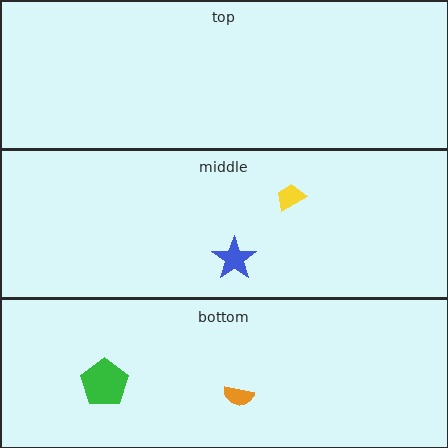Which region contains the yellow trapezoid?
The middle region.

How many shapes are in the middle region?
2.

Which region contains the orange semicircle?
The bottom region.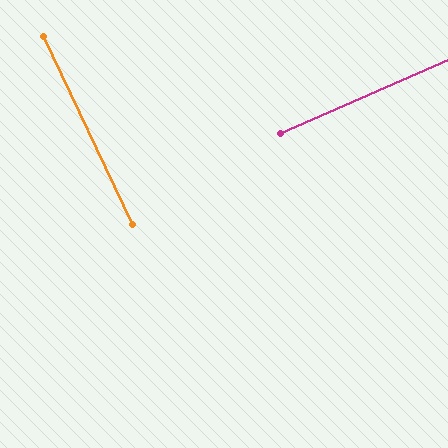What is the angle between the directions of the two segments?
Approximately 89 degrees.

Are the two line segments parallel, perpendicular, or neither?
Perpendicular — they meet at approximately 89°.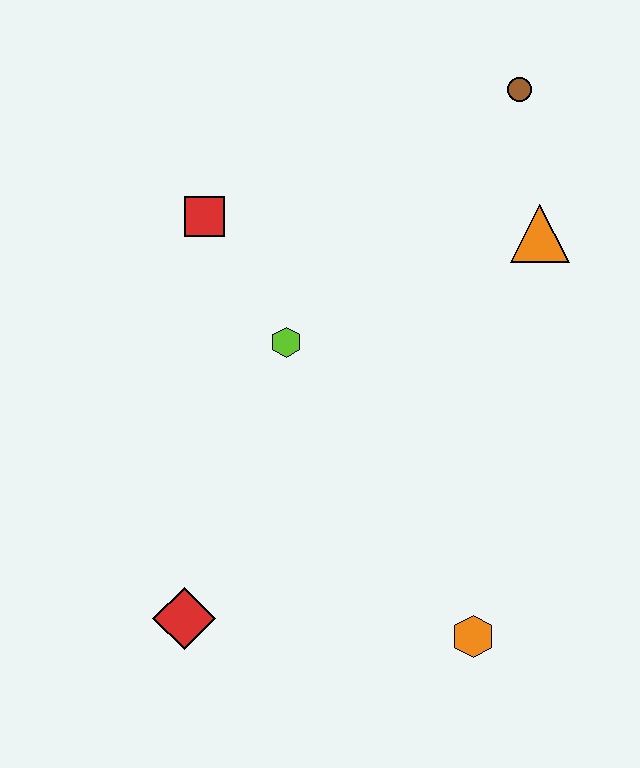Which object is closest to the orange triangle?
The brown circle is closest to the orange triangle.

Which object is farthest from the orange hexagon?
The brown circle is farthest from the orange hexagon.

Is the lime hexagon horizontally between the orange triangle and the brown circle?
No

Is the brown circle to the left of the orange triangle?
Yes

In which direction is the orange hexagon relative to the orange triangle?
The orange hexagon is below the orange triangle.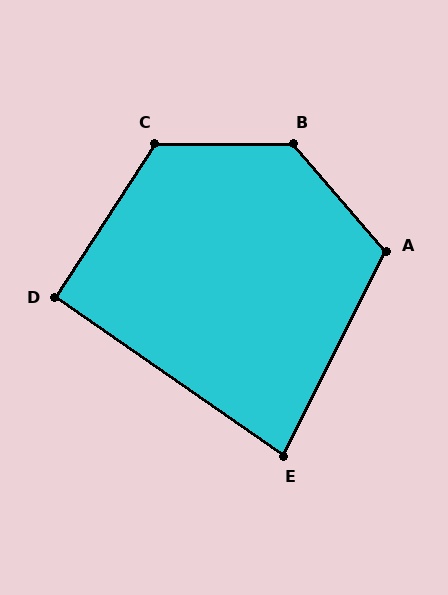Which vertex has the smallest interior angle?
E, at approximately 82 degrees.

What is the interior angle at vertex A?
Approximately 112 degrees (obtuse).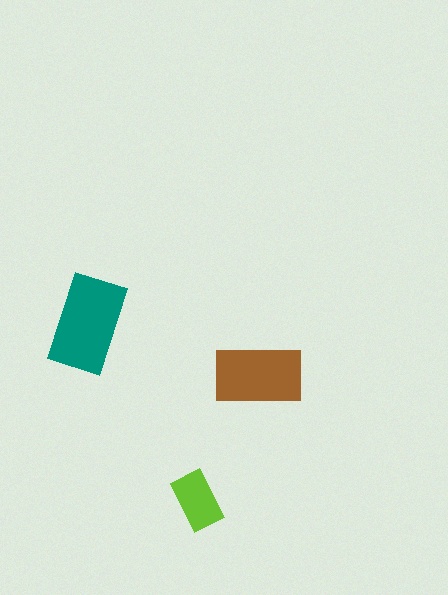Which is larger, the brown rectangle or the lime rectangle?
The brown one.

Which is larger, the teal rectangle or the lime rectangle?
The teal one.